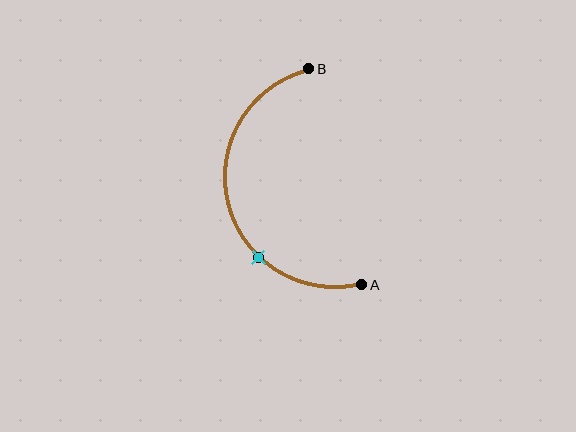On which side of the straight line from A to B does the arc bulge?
The arc bulges to the left of the straight line connecting A and B.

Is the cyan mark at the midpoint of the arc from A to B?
No. The cyan mark lies on the arc but is closer to endpoint A. The arc midpoint would be at the point on the curve equidistant along the arc from both A and B.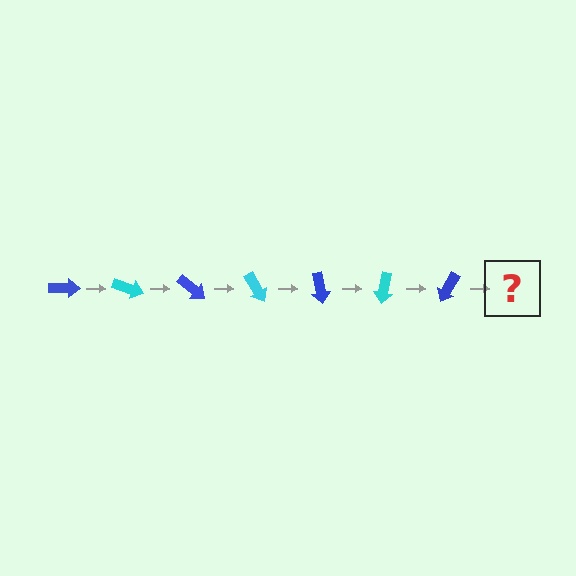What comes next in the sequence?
The next element should be a cyan arrow, rotated 140 degrees from the start.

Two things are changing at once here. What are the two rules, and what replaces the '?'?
The two rules are that it rotates 20 degrees each step and the color cycles through blue and cyan. The '?' should be a cyan arrow, rotated 140 degrees from the start.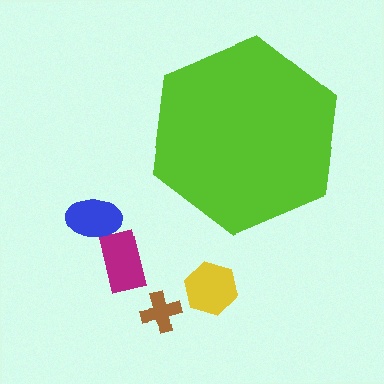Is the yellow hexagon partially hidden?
No, the yellow hexagon is fully visible.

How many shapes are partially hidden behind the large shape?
0 shapes are partially hidden.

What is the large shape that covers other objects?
A lime hexagon.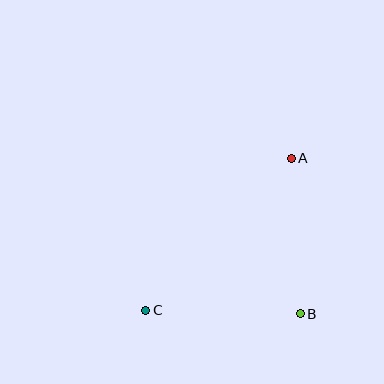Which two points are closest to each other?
Points B and C are closest to each other.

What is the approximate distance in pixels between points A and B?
The distance between A and B is approximately 156 pixels.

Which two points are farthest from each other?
Points A and C are farthest from each other.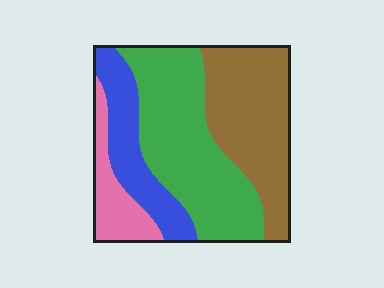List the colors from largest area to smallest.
From largest to smallest: green, brown, blue, pink.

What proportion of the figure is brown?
Brown takes up between a sixth and a third of the figure.